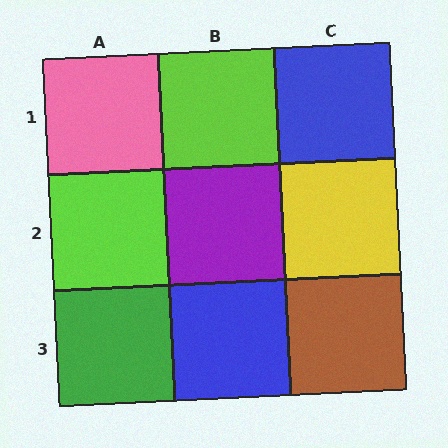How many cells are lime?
2 cells are lime.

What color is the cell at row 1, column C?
Blue.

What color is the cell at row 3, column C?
Brown.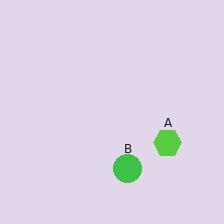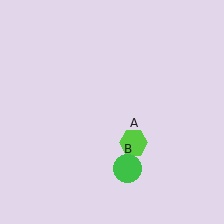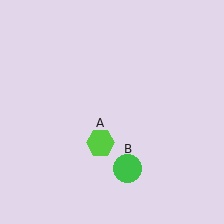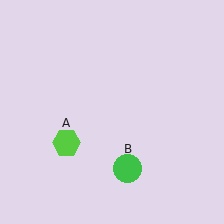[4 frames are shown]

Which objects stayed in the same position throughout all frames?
Green circle (object B) remained stationary.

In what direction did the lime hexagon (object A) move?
The lime hexagon (object A) moved left.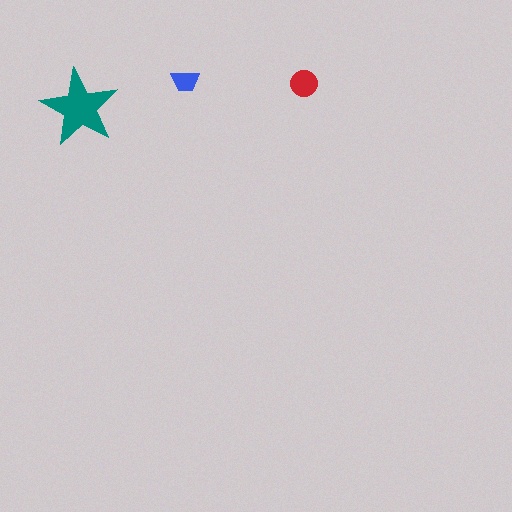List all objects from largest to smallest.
The teal star, the red circle, the blue trapezoid.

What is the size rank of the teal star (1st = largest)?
1st.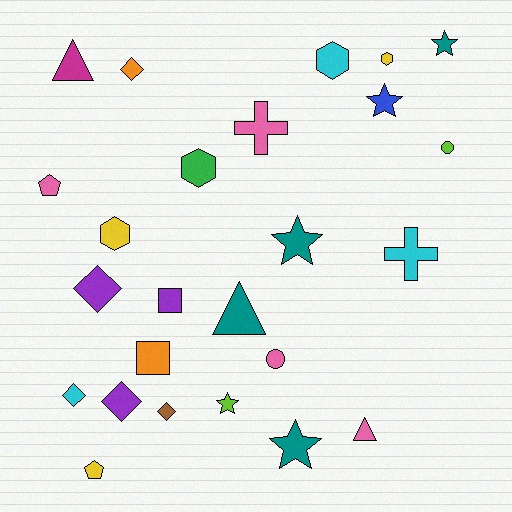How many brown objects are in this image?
There is 1 brown object.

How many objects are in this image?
There are 25 objects.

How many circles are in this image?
There are 2 circles.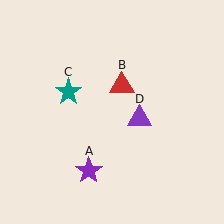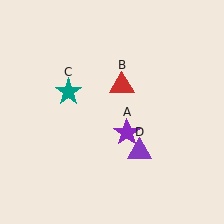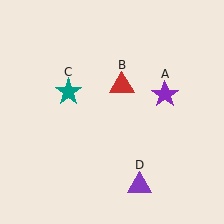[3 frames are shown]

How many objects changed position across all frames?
2 objects changed position: purple star (object A), purple triangle (object D).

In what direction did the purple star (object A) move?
The purple star (object A) moved up and to the right.